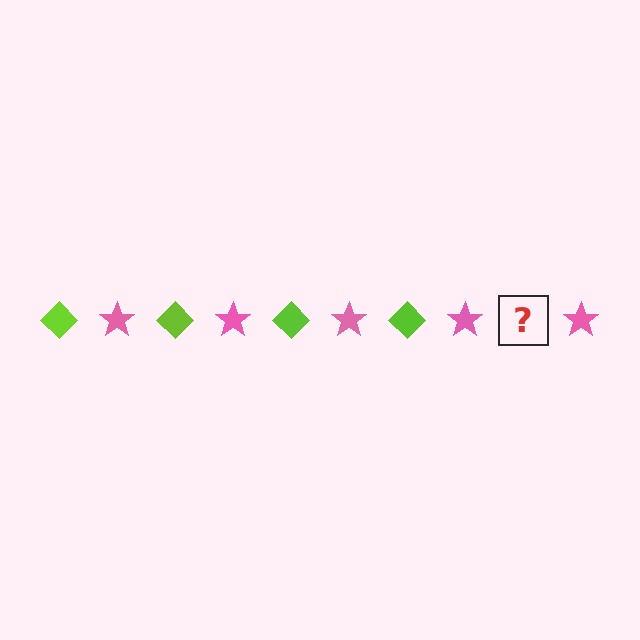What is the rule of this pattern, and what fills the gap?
The rule is that the pattern alternates between lime diamond and pink star. The gap should be filled with a lime diamond.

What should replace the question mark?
The question mark should be replaced with a lime diamond.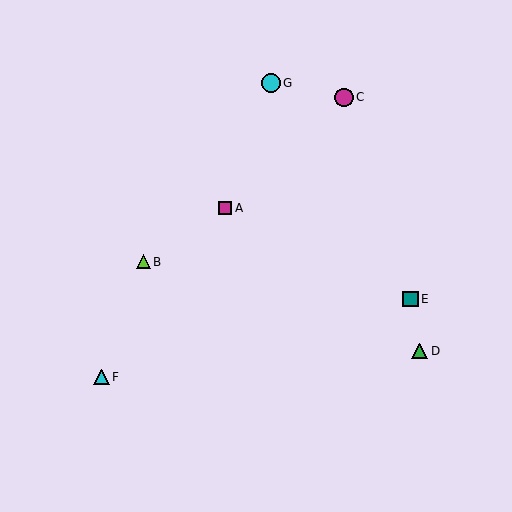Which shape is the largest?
The cyan circle (labeled G) is the largest.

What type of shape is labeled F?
Shape F is a cyan triangle.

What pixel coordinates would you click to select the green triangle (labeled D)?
Click at (420, 351) to select the green triangle D.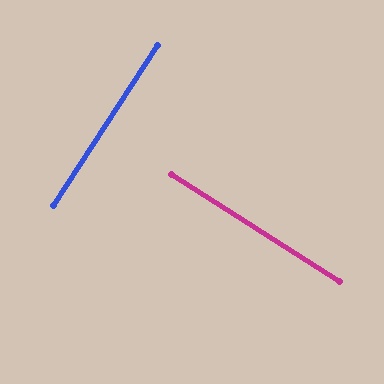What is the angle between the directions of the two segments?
Approximately 89 degrees.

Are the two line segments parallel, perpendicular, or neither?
Perpendicular — they meet at approximately 89°.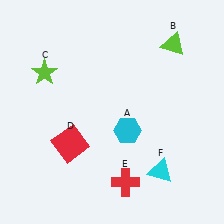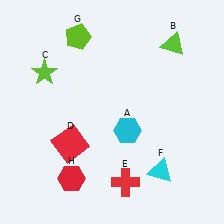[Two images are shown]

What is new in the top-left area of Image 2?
A lime pentagon (G) was added in the top-left area of Image 2.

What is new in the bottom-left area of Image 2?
A red hexagon (H) was added in the bottom-left area of Image 2.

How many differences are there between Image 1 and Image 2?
There are 2 differences between the two images.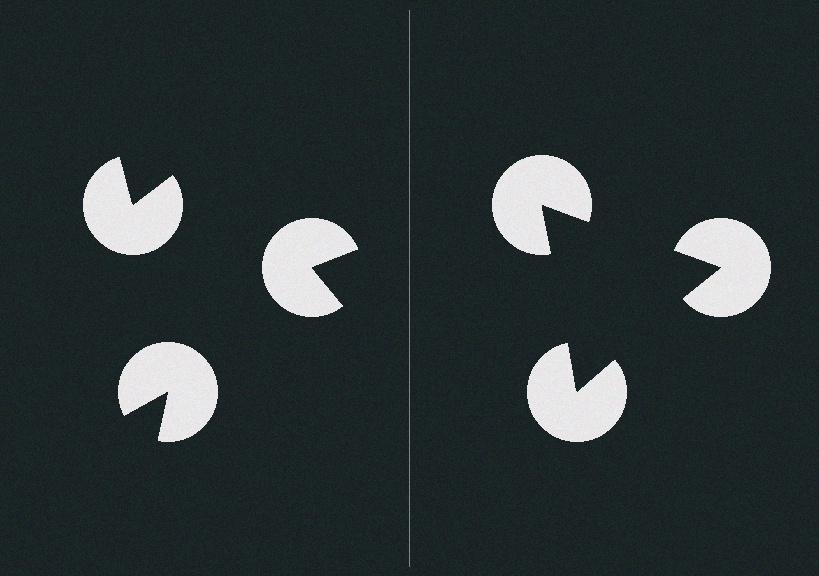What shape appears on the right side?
An illusory triangle.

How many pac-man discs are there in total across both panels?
6 — 3 on each side.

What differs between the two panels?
The pac-man discs are positioned identically on both sides; only the wedge orientations differ. On the right they align to a triangle; on the left they are misaligned.